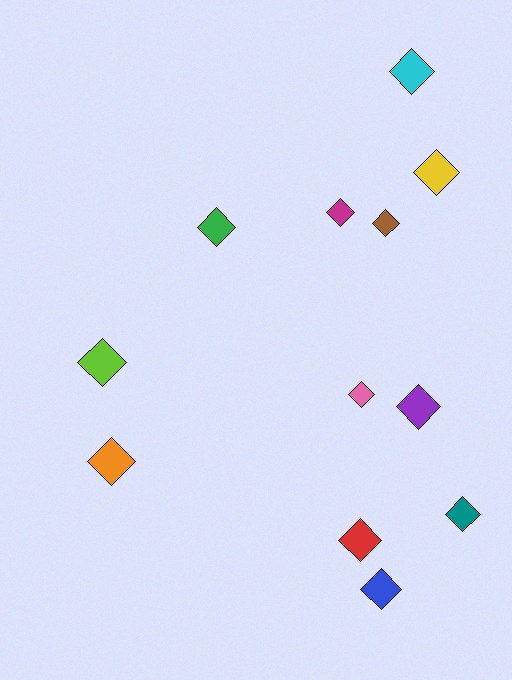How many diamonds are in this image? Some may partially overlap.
There are 12 diamonds.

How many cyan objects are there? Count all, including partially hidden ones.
There is 1 cyan object.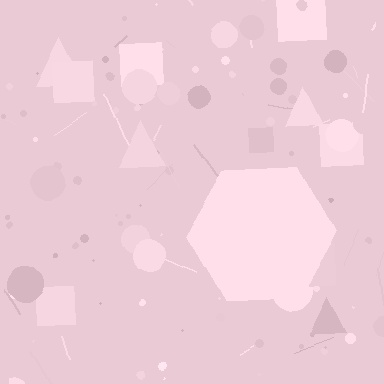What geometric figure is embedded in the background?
A hexagon is embedded in the background.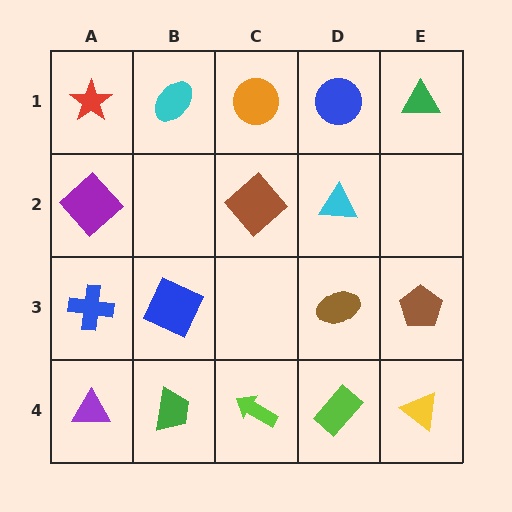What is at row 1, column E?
A green triangle.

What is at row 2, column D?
A cyan triangle.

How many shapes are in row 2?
3 shapes.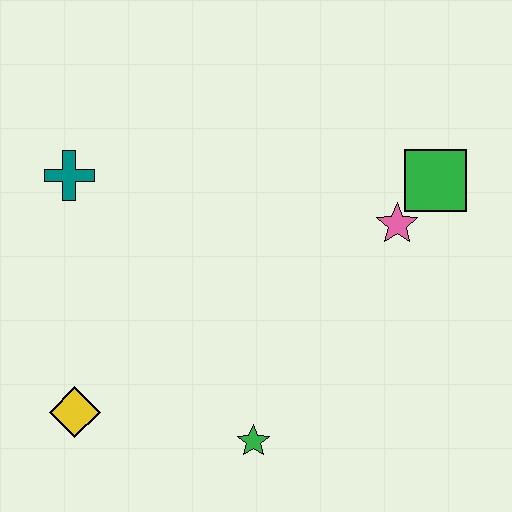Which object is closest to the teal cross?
The yellow diamond is closest to the teal cross.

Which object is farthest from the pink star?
The yellow diamond is farthest from the pink star.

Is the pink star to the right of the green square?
No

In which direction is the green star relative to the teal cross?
The green star is below the teal cross.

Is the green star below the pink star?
Yes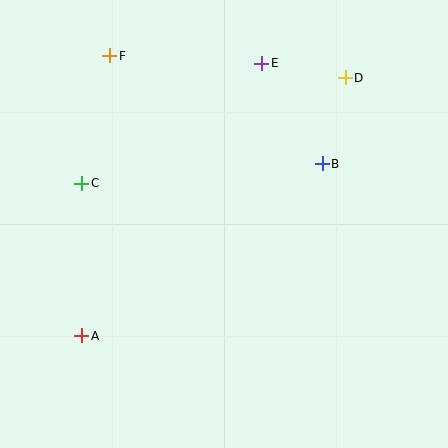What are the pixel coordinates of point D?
Point D is at (345, 78).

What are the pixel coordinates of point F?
Point F is at (110, 56).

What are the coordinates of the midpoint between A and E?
The midpoint between A and E is at (172, 199).